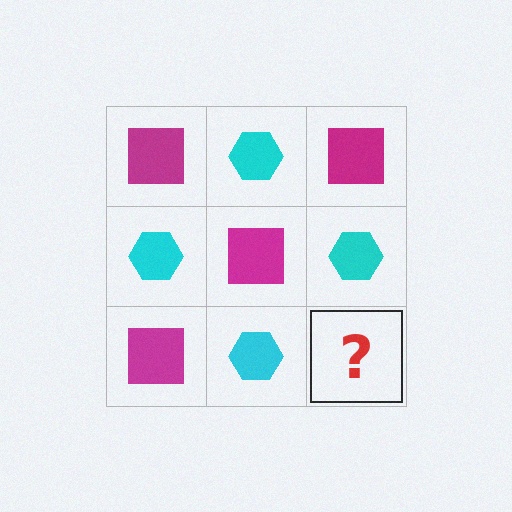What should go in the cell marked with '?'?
The missing cell should contain a magenta square.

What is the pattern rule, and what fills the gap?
The rule is that it alternates magenta square and cyan hexagon in a checkerboard pattern. The gap should be filled with a magenta square.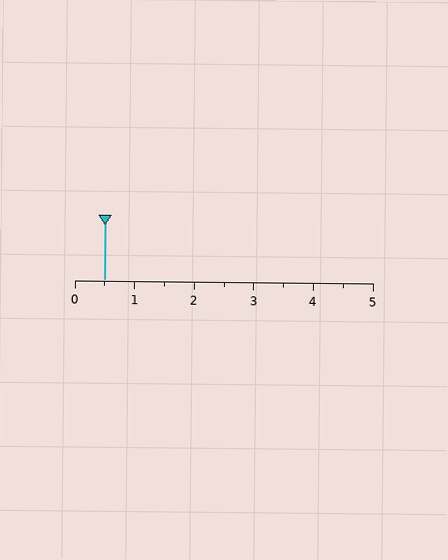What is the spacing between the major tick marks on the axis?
The major ticks are spaced 1 apart.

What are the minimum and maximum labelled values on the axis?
The axis runs from 0 to 5.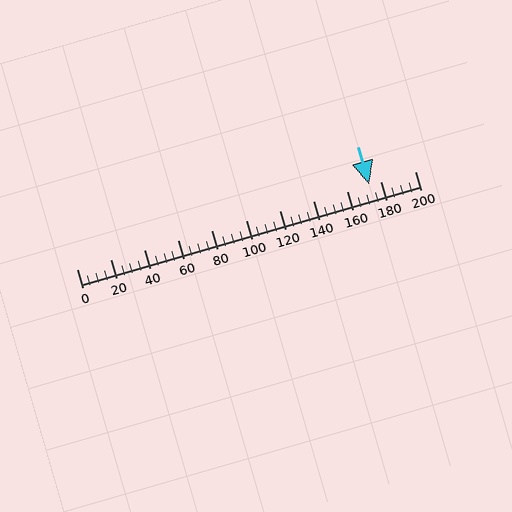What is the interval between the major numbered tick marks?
The major tick marks are spaced 20 units apart.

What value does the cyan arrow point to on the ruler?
The cyan arrow points to approximately 173.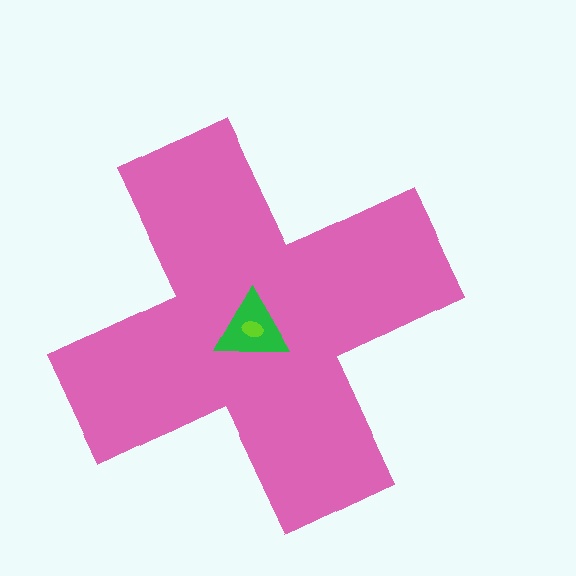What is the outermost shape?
The pink cross.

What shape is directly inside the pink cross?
The green triangle.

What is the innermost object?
The lime ellipse.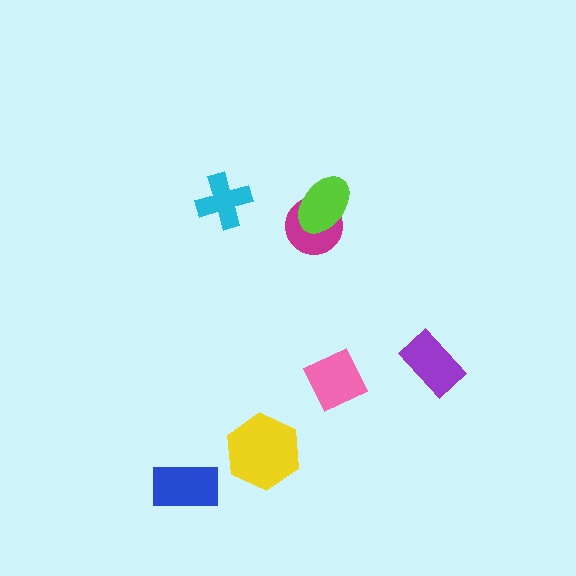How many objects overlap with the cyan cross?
0 objects overlap with the cyan cross.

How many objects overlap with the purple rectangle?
0 objects overlap with the purple rectangle.